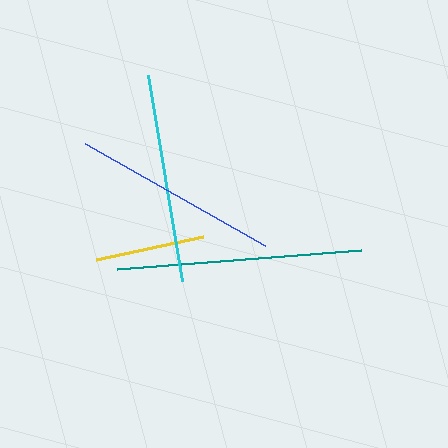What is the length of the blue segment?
The blue segment is approximately 207 pixels long.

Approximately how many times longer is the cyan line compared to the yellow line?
The cyan line is approximately 1.9 times the length of the yellow line.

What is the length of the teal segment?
The teal segment is approximately 245 pixels long.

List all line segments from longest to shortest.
From longest to shortest: teal, cyan, blue, yellow.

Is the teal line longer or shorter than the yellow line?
The teal line is longer than the yellow line.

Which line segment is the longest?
The teal line is the longest at approximately 245 pixels.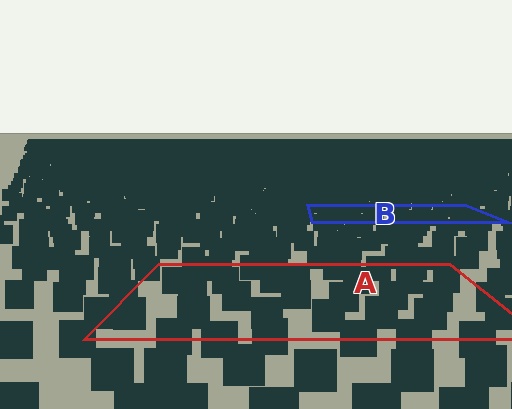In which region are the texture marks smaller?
The texture marks are smaller in region B, because it is farther away.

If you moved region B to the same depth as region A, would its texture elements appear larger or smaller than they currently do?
They would appear larger. At a closer depth, the same texture elements are projected at a bigger on-screen size.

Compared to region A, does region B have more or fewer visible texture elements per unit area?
Region B has more texture elements per unit area — they are packed more densely because it is farther away.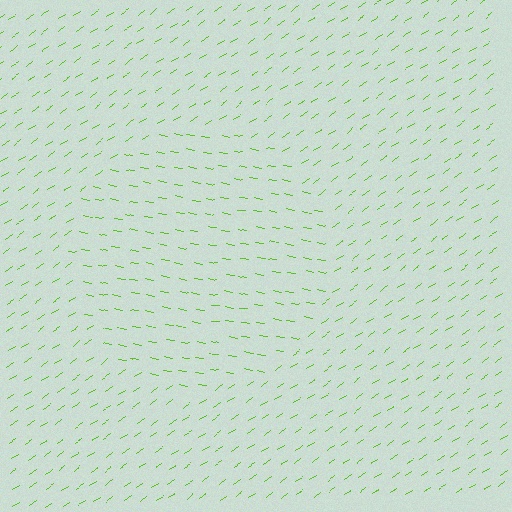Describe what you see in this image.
The image is filled with small lime line segments. A circle region in the image has lines oriented differently from the surrounding lines, creating a visible texture boundary.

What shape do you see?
I see a circle.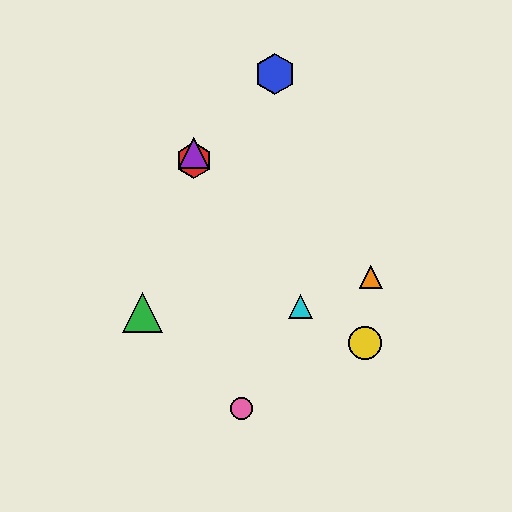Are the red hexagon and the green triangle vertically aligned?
No, the red hexagon is at x≈194 and the green triangle is at x≈142.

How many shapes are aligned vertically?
2 shapes (the red hexagon, the purple triangle) are aligned vertically.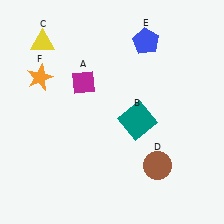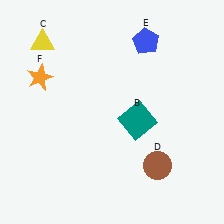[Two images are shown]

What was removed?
The magenta diamond (A) was removed in Image 2.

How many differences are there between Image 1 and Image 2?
There is 1 difference between the two images.